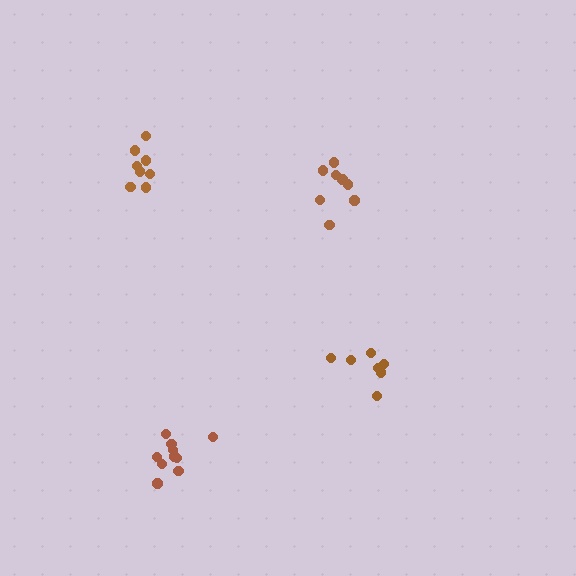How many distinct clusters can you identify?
There are 4 distinct clusters.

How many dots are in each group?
Group 1: 7 dots, Group 2: 8 dots, Group 3: 10 dots, Group 4: 8 dots (33 total).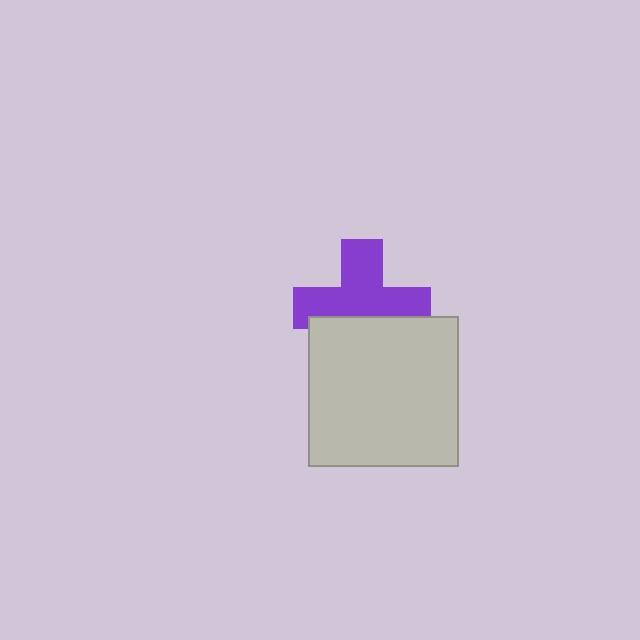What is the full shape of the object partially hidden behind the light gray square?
The partially hidden object is a purple cross.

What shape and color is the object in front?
The object in front is a light gray square.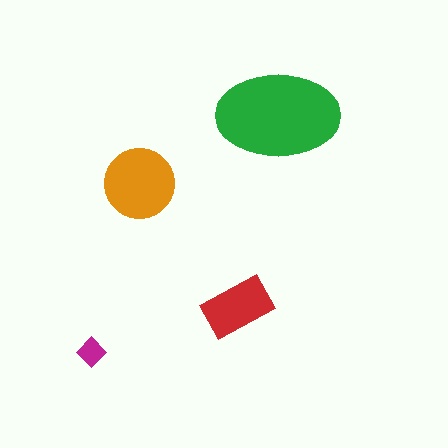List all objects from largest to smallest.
The green ellipse, the orange circle, the red rectangle, the magenta diamond.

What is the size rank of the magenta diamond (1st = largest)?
4th.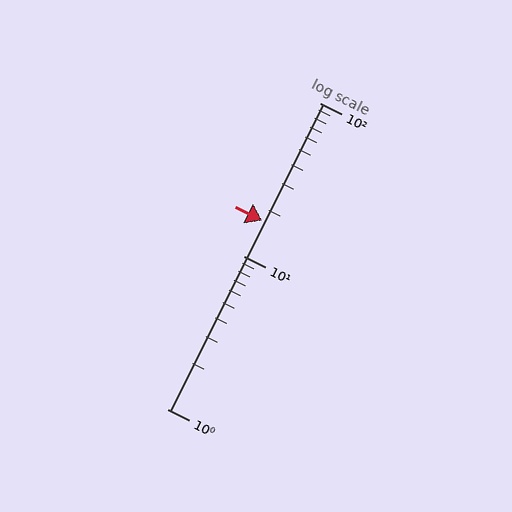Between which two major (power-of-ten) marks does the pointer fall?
The pointer is between 10 and 100.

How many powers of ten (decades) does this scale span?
The scale spans 2 decades, from 1 to 100.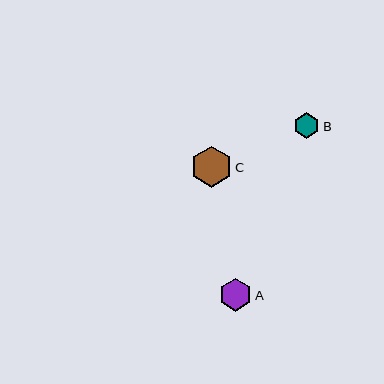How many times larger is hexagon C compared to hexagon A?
Hexagon C is approximately 1.3 times the size of hexagon A.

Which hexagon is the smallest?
Hexagon B is the smallest with a size of approximately 26 pixels.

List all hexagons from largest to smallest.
From largest to smallest: C, A, B.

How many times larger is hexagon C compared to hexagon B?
Hexagon C is approximately 1.6 times the size of hexagon B.